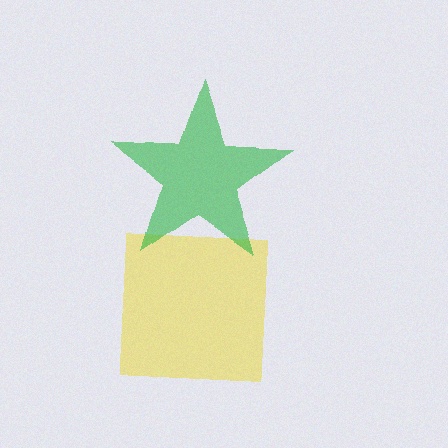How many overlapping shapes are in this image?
There are 2 overlapping shapes in the image.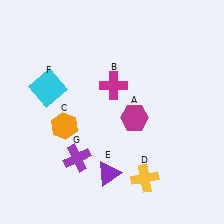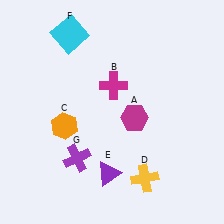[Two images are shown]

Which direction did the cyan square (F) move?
The cyan square (F) moved up.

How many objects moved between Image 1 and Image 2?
1 object moved between the two images.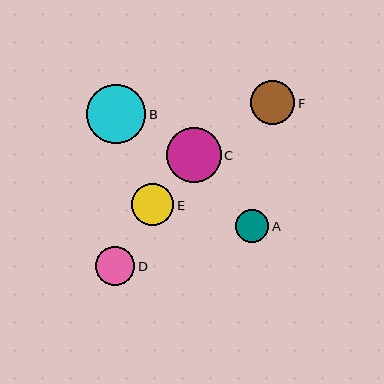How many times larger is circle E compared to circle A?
Circle E is approximately 1.3 times the size of circle A.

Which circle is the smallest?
Circle A is the smallest with a size of approximately 33 pixels.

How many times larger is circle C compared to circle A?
Circle C is approximately 1.7 times the size of circle A.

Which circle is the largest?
Circle B is the largest with a size of approximately 60 pixels.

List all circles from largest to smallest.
From largest to smallest: B, C, F, E, D, A.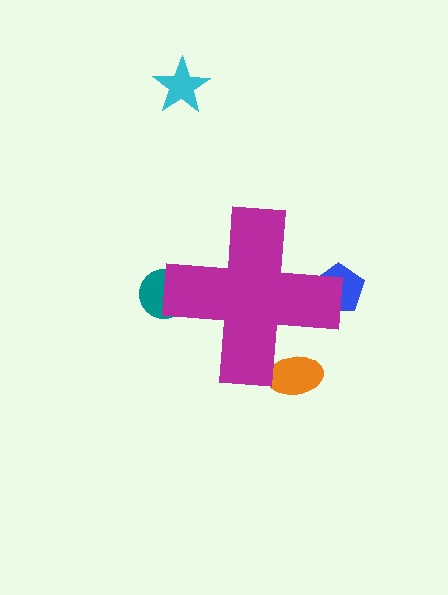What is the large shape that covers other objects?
A magenta cross.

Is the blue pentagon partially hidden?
Yes, the blue pentagon is partially hidden behind the magenta cross.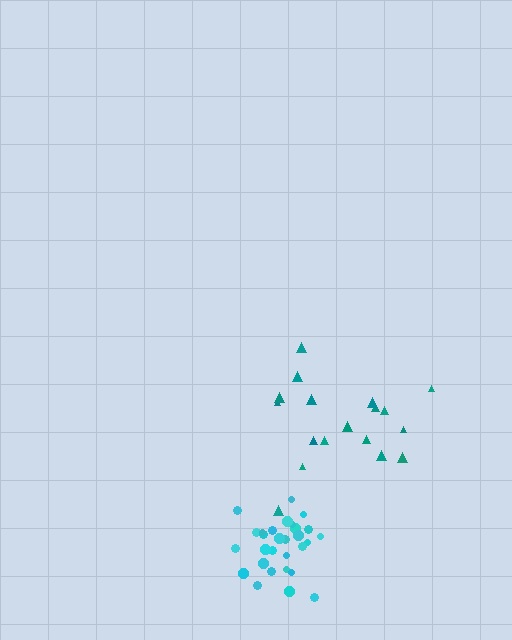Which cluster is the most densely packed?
Cyan.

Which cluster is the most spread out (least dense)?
Teal.